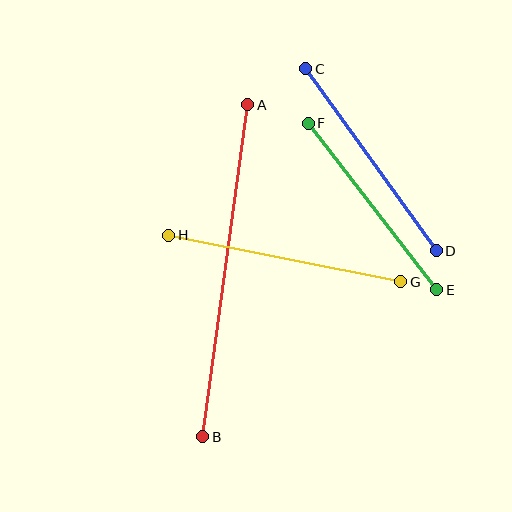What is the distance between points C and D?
The distance is approximately 224 pixels.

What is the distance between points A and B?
The distance is approximately 335 pixels.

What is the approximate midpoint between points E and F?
The midpoint is at approximately (373, 207) pixels.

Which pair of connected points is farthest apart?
Points A and B are farthest apart.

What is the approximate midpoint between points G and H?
The midpoint is at approximately (285, 259) pixels.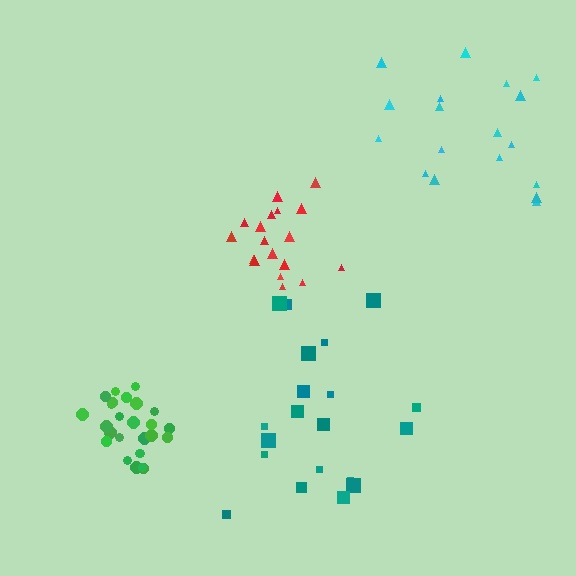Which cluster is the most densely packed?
Green.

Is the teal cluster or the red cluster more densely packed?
Red.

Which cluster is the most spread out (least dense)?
Cyan.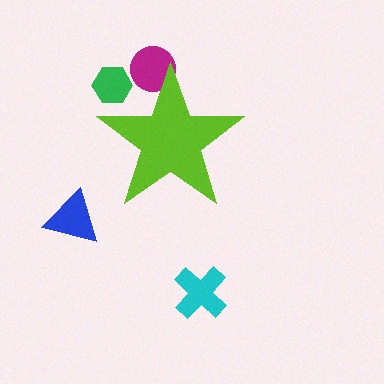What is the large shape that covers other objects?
A lime star.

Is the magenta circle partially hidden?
Yes, the magenta circle is partially hidden behind the lime star.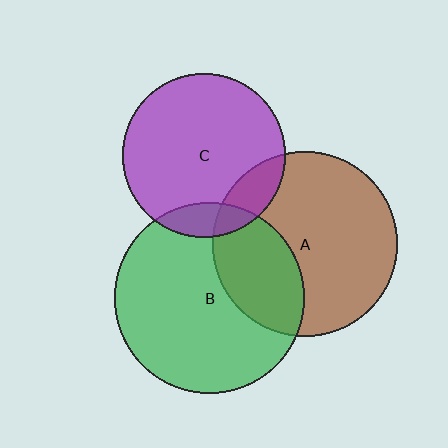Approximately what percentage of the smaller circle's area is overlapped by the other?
Approximately 15%.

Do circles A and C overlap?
Yes.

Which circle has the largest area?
Circle B (green).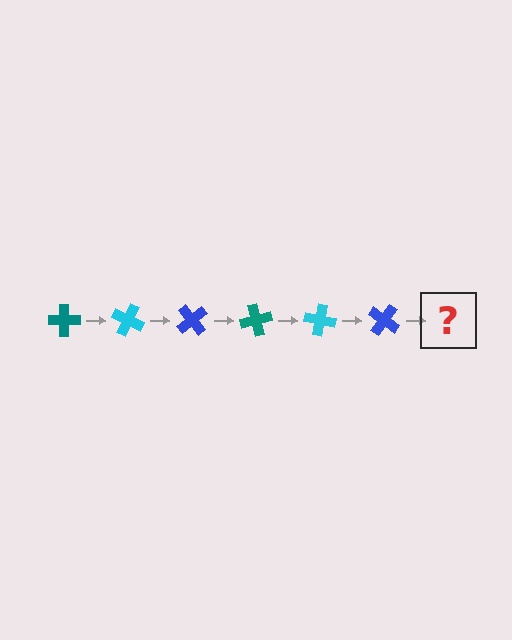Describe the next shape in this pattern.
It should be a teal cross, rotated 150 degrees from the start.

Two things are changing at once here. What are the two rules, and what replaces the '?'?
The two rules are that it rotates 25 degrees each step and the color cycles through teal, cyan, and blue. The '?' should be a teal cross, rotated 150 degrees from the start.